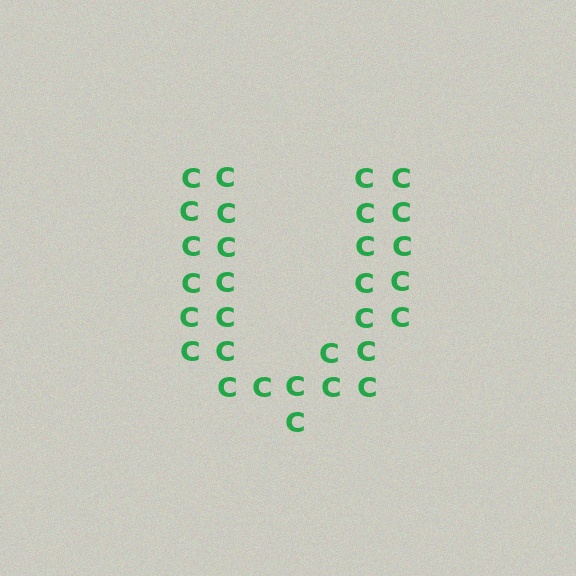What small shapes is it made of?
It is made of small letter C's.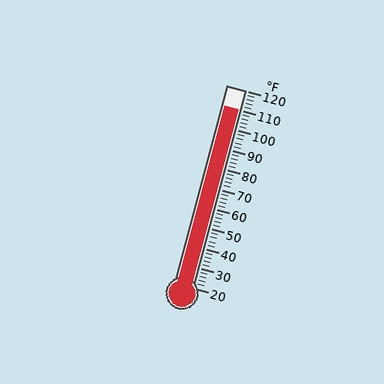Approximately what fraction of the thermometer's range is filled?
The thermometer is filled to approximately 90% of its range.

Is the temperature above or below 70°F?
The temperature is above 70°F.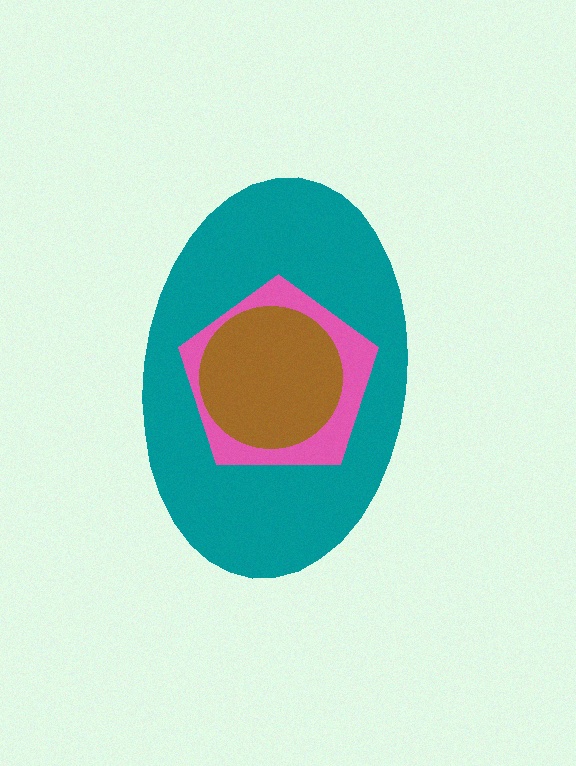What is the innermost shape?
The brown circle.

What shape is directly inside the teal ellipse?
The pink pentagon.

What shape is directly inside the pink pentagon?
The brown circle.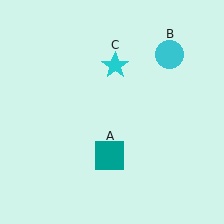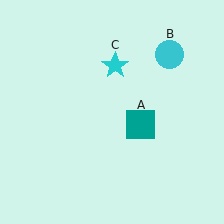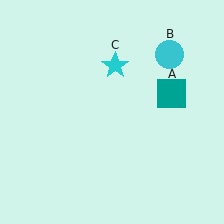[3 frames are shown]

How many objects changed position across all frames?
1 object changed position: teal square (object A).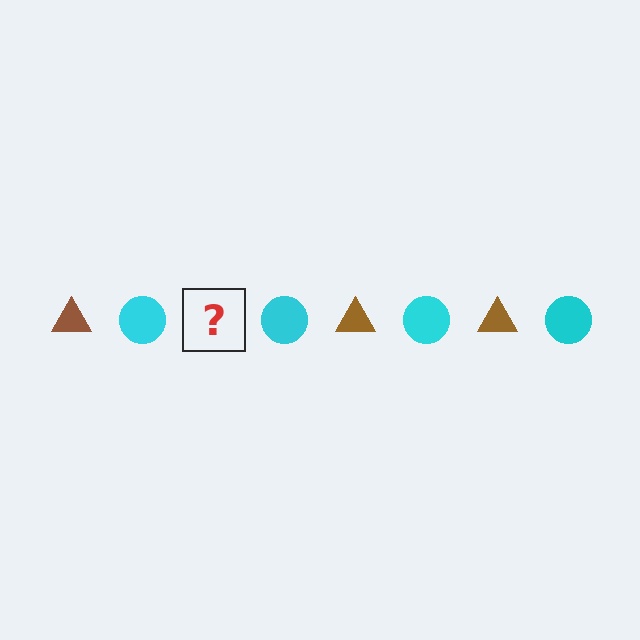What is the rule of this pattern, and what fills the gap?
The rule is that the pattern alternates between brown triangle and cyan circle. The gap should be filled with a brown triangle.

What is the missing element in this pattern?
The missing element is a brown triangle.